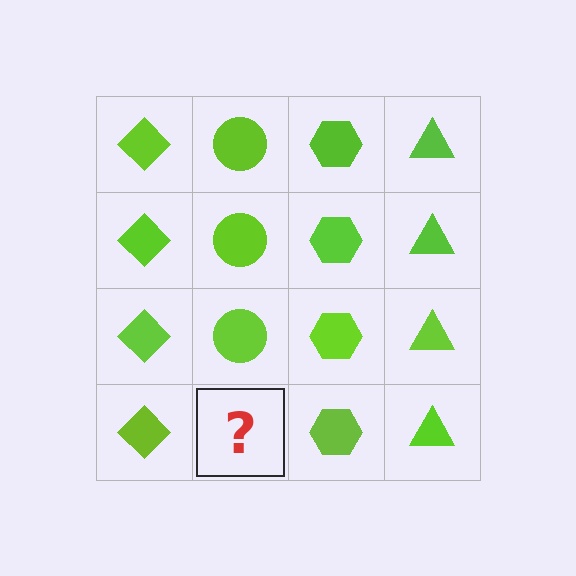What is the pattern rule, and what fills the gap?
The rule is that each column has a consistent shape. The gap should be filled with a lime circle.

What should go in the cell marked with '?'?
The missing cell should contain a lime circle.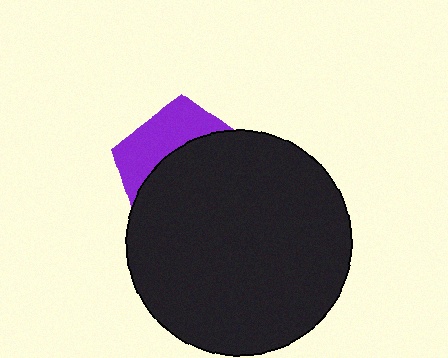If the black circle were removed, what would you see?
You would see the complete purple pentagon.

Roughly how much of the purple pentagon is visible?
A small part of it is visible (roughly 34%).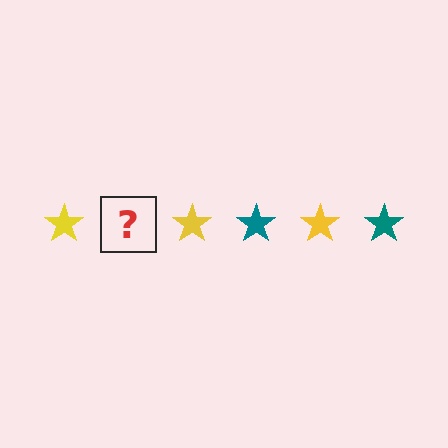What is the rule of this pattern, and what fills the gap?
The rule is that the pattern cycles through yellow, teal stars. The gap should be filled with a teal star.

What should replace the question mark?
The question mark should be replaced with a teal star.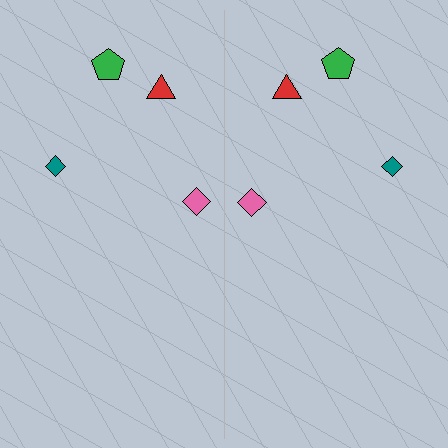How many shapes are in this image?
There are 8 shapes in this image.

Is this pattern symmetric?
Yes, this pattern has bilateral (reflection) symmetry.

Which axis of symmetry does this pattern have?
The pattern has a vertical axis of symmetry running through the center of the image.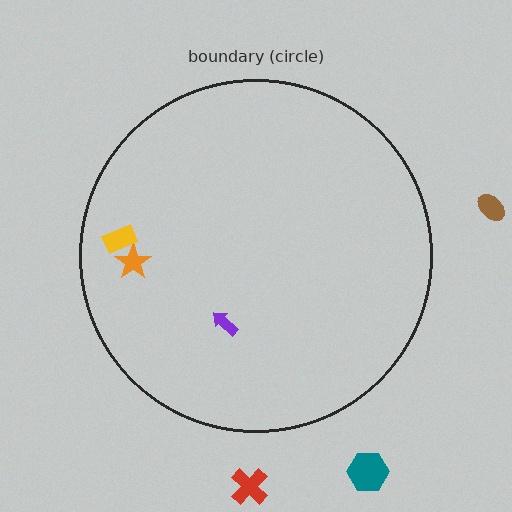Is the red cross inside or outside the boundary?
Outside.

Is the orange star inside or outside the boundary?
Inside.